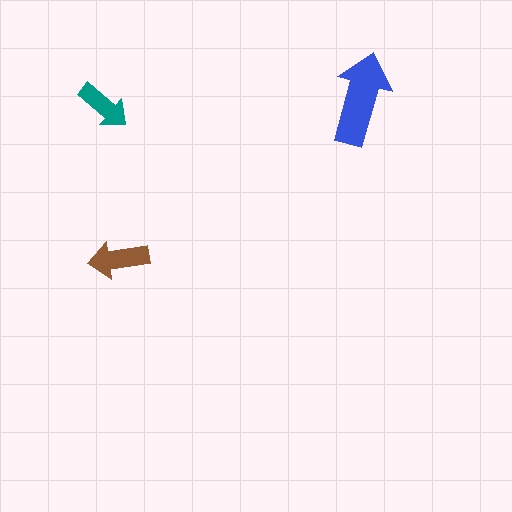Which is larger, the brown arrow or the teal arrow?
The brown one.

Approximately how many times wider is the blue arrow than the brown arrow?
About 1.5 times wider.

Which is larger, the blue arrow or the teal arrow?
The blue one.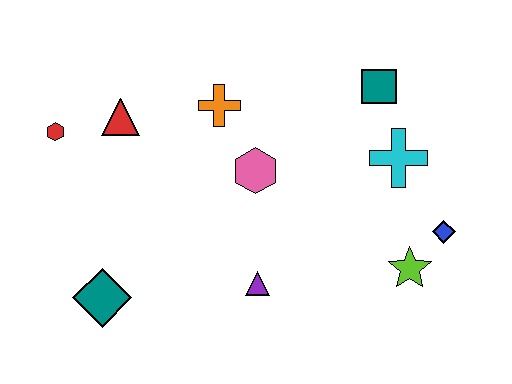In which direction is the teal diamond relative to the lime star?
The teal diamond is to the left of the lime star.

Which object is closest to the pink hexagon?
The orange cross is closest to the pink hexagon.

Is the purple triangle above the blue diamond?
No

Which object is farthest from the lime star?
The red hexagon is farthest from the lime star.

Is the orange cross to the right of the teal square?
No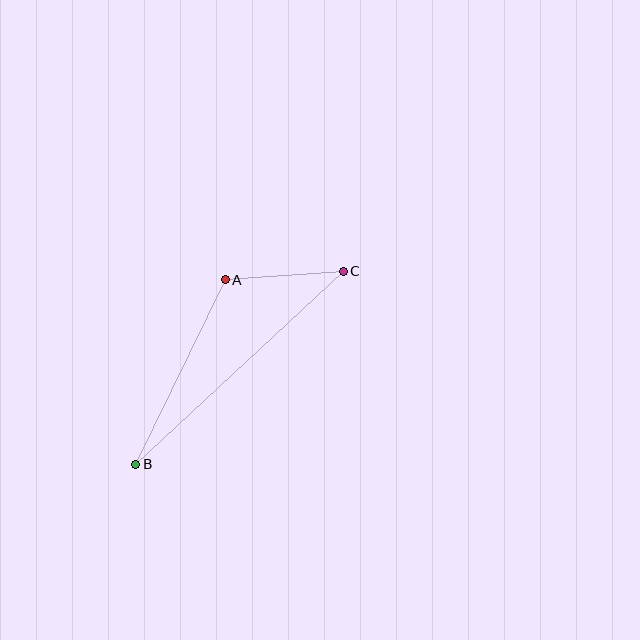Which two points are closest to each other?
Points A and C are closest to each other.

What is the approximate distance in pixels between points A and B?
The distance between A and B is approximately 205 pixels.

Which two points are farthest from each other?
Points B and C are farthest from each other.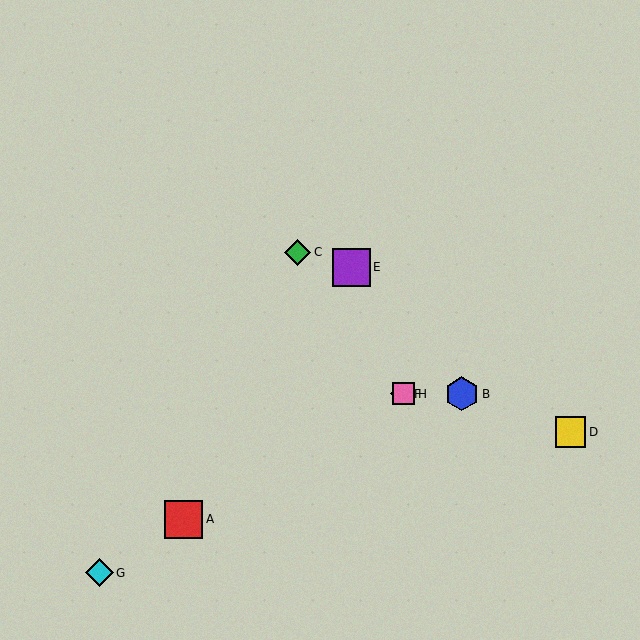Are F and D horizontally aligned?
No, F is at y≈394 and D is at y≈432.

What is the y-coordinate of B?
Object B is at y≈394.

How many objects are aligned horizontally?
3 objects (B, F, H) are aligned horizontally.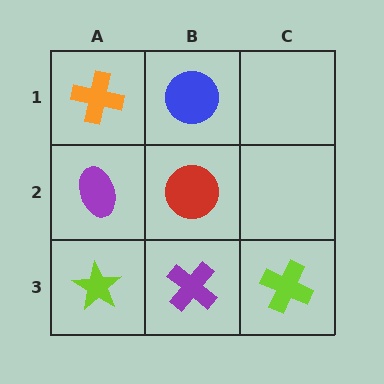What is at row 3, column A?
A lime star.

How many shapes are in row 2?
2 shapes.